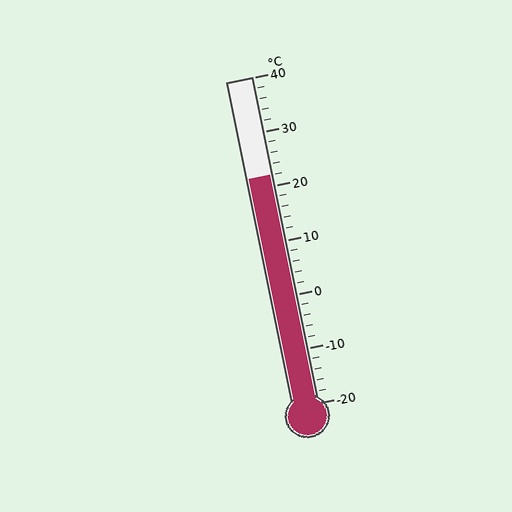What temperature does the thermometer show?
The thermometer shows approximately 22°C.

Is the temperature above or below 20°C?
The temperature is above 20°C.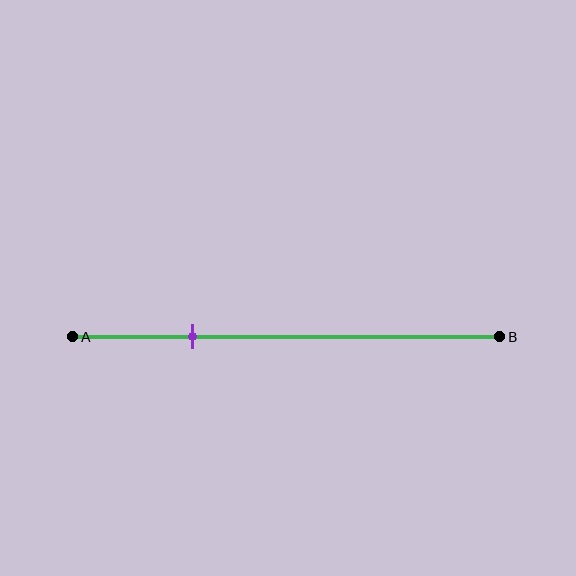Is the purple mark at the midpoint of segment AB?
No, the mark is at about 30% from A, not at the 50% midpoint.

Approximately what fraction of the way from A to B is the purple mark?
The purple mark is approximately 30% of the way from A to B.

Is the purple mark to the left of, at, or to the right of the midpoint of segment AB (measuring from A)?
The purple mark is to the left of the midpoint of segment AB.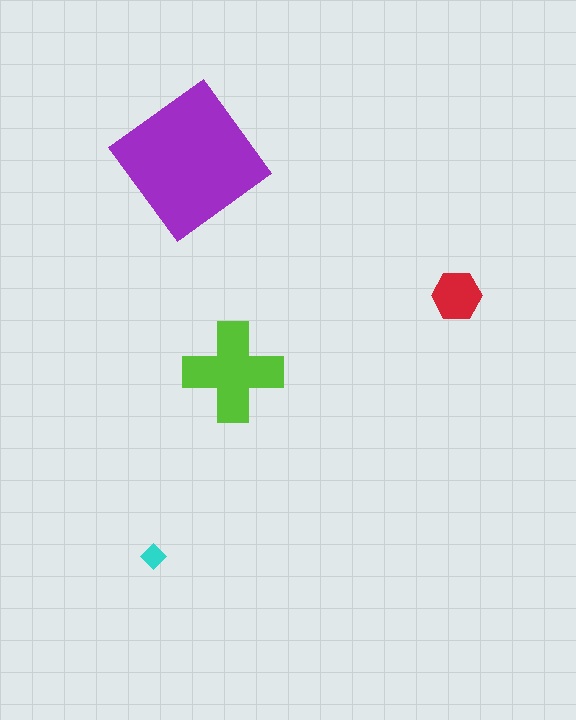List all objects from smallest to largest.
The cyan diamond, the red hexagon, the lime cross, the purple diamond.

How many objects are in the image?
There are 4 objects in the image.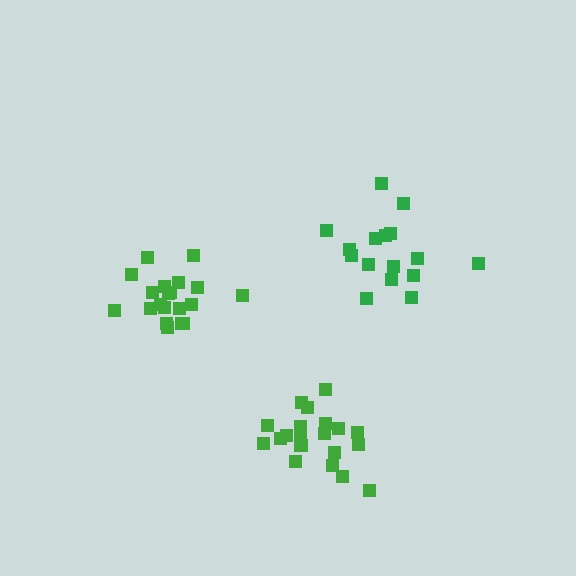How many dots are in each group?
Group 1: 20 dots, Group 2: 20 dots, Group 3: 16 dots (56 total).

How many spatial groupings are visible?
There are 3 spatial groupings.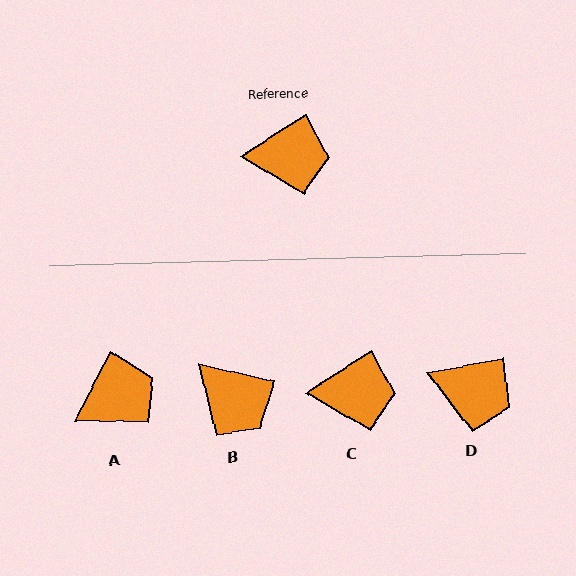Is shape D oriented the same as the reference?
No, it is off by about 22 degrees.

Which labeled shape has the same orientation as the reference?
C.